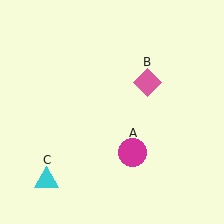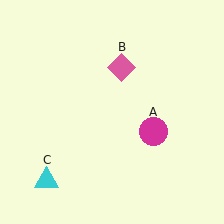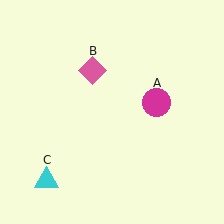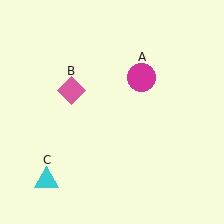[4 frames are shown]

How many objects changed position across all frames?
2 objects changed position: magenta circle (object A), pink diamond (object B).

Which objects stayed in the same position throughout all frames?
Cyan triangle (object C) remained stationary.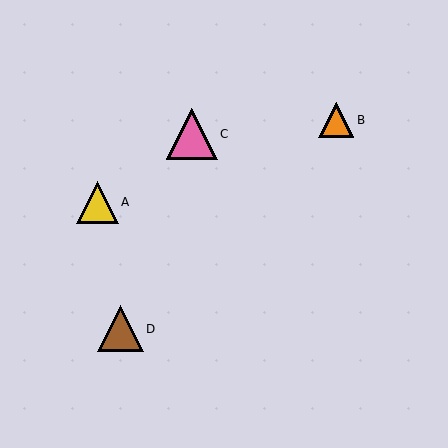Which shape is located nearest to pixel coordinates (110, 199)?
The yellow triangle (labeled A) at (97, 202) is nearest to that location.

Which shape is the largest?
The pink triangle (labeled C) is the largest.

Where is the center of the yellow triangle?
The center of the yellow triangle is at (97, 202).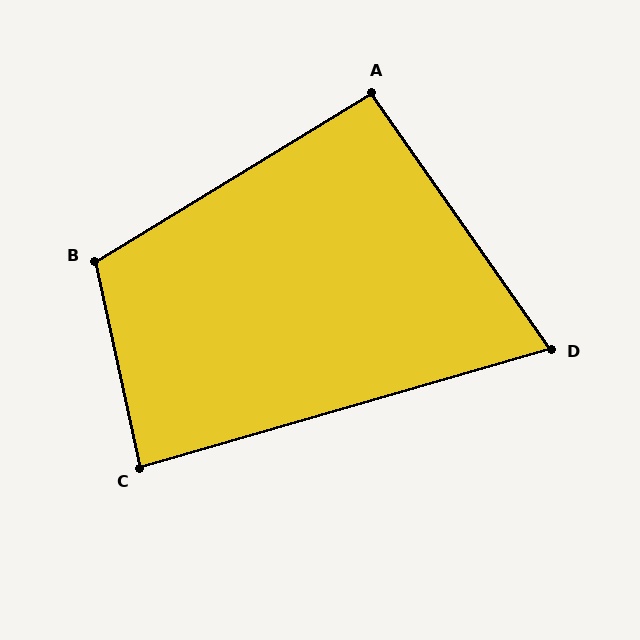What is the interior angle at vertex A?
Approximately 94 degrees (approximately right).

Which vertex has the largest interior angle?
B, at approximately 109 degrees.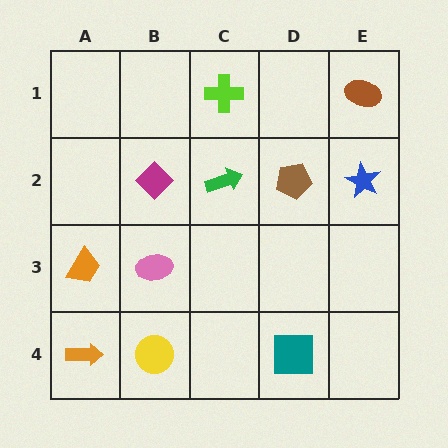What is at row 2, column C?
A green arrow.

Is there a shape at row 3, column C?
No, that cell is empty.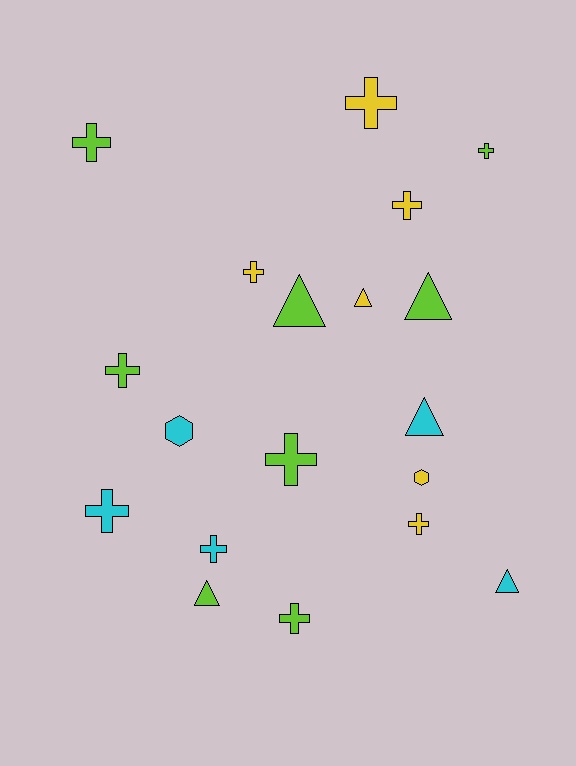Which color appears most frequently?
Lime, with 8 objects.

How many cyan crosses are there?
There are 2 cyan crosses.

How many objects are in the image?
There are 19 objects.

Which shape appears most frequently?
Cross, with 11 objects.